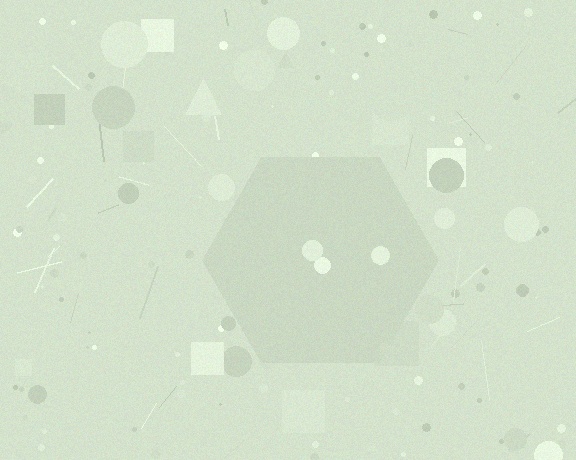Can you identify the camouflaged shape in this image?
The camouflaged shape is a hexagon.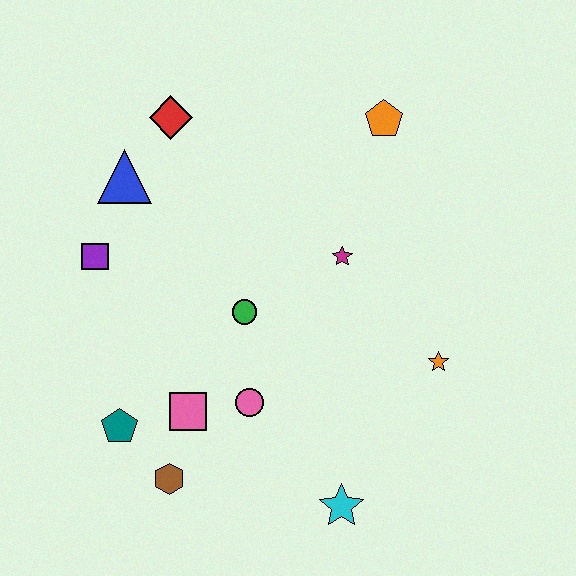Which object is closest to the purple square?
The blue triangle is closest to the purple square.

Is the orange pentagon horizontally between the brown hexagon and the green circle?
No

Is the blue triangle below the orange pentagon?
Yes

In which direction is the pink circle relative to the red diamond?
The pink circle is below the red diamond.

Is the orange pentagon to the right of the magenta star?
Yes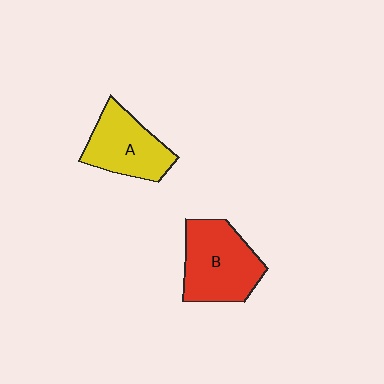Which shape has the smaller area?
Shape A (yellow).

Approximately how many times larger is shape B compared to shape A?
Approximately 1.2 times.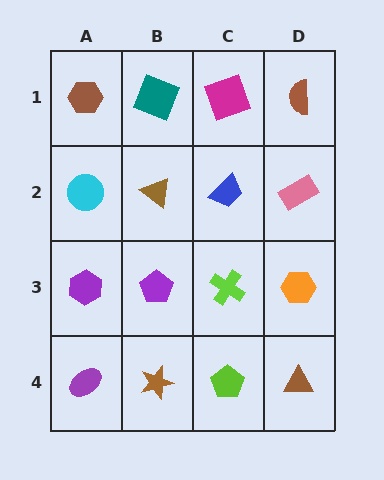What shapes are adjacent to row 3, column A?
A cyan circle (row 2, column A), a purple ellipse (row 4, column A), a purple pentagon (row 3, column B).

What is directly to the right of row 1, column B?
A magenta square.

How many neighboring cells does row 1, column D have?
2.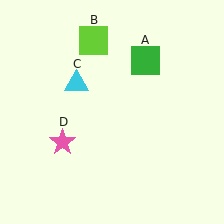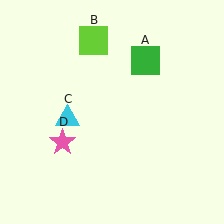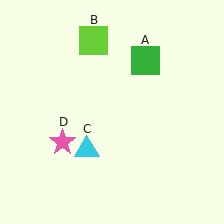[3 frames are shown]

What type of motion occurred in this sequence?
The cyan triangle (object C) rotated counterclockwise around the center of the scene.